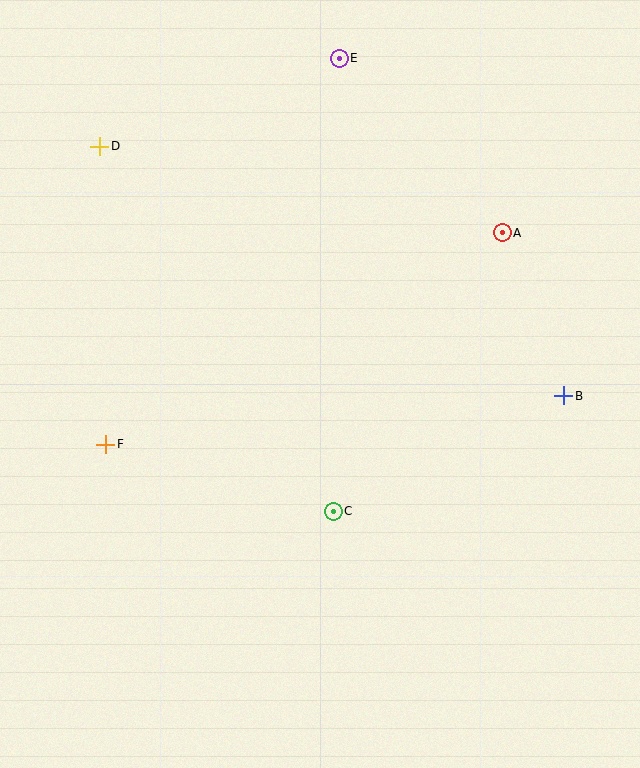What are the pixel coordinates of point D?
Point D is at (100, 146).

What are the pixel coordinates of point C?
Point C is at (333, 511).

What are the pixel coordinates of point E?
Point E is at (339, 58).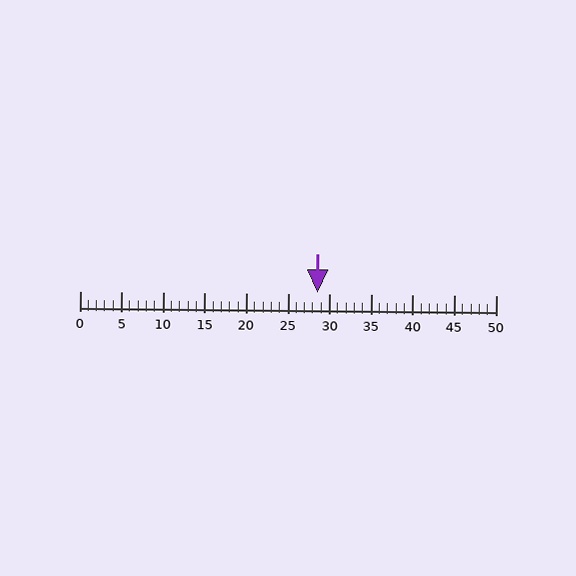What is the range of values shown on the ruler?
The ruler shows values from 0 to 50.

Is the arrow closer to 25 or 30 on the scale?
The arrow is closer to 30.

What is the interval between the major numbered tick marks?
The major tick marks are spaced 5 units apart.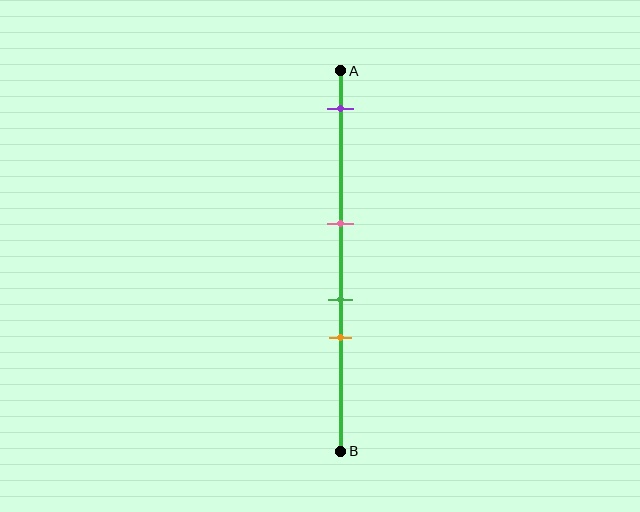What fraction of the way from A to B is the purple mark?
The purple mark is approximately 10% (0.1) of the way from A to B.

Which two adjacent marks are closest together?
The green and orange marks are the closest adjacent pair.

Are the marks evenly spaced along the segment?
No, the marks are not evenly spaced.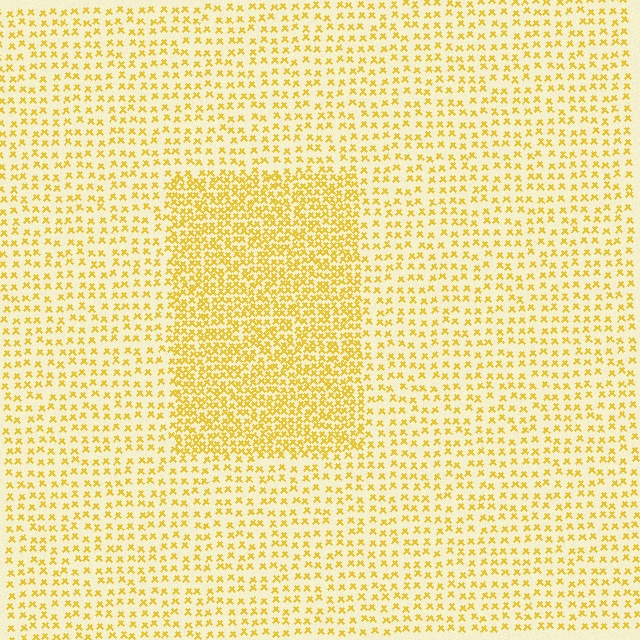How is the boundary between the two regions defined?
The boundary is defined by a change in element density (approximately 2.1x ratio). All elements are the same color, size, and shape.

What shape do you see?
I see a rectangle.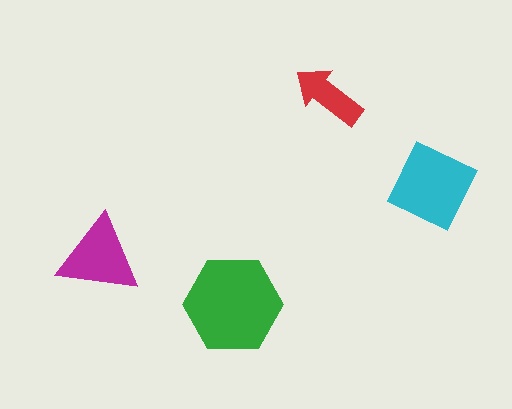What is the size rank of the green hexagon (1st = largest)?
1st.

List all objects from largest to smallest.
The green hexagon, the cyan diamond, the magenta triangle, the red arrow.